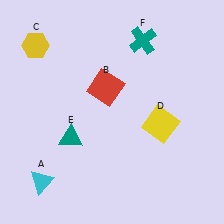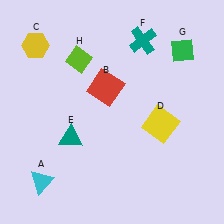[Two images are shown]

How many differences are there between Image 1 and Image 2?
There are 2 differences between the two images.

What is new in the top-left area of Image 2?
A lime diamond (H) was added in the top-left area of Image 2.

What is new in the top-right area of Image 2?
A green diamond (G) was added in the top-right area of Image 2.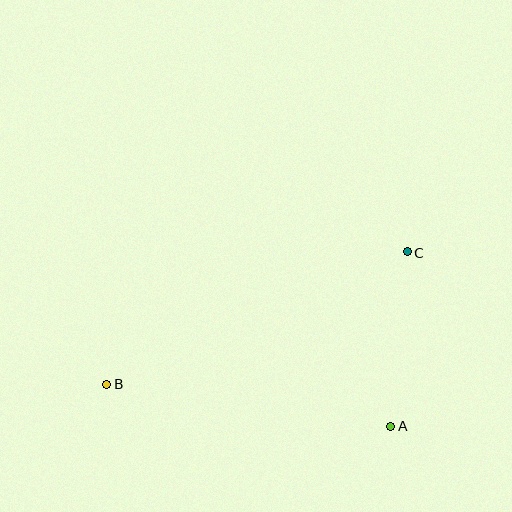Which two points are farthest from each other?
Points B and C are farthest from each other.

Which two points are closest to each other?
Points A and C are closest to each other.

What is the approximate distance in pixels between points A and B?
The distance between A and B is approximately 287 pixels.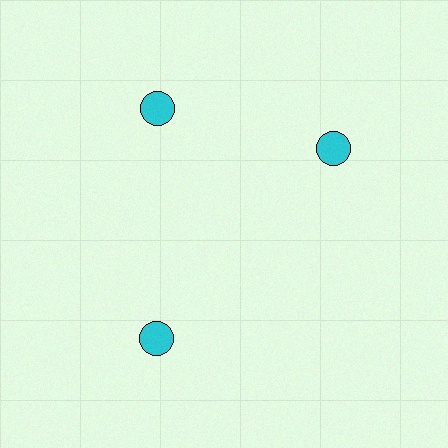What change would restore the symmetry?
The symmetry would be restored by rotating it back into even spacing with its neighbors so that all 3 circles sit at equal angles and equal distance from the center.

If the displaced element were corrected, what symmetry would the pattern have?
It would have 3-fold rotational symmetry — the pattern would map onto itself every 120 degrees.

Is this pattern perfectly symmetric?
No. The 3 cyan circles are arranged in a ring, but one element near the 3 o'clock position is rotated out of alignment along the ring, breaking the 3-fold rotational symmetry.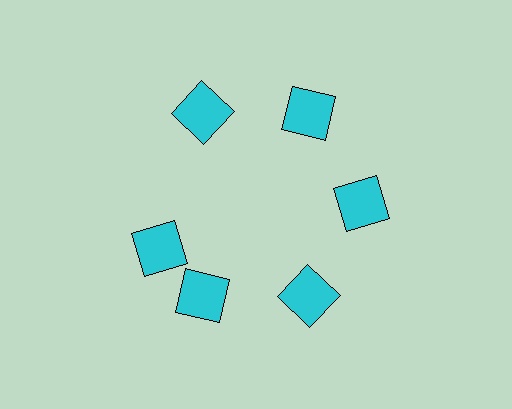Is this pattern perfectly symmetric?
No. The 6 cyan squares are arranged in a ring, but one element near the 9 o'clock position is rotated out of alignment along the ring, breaking the 6-fold rotational symmetry.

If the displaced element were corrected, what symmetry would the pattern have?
It would have 6-fold rotational symmetry — the pattern would map onto itself every 60 degrees.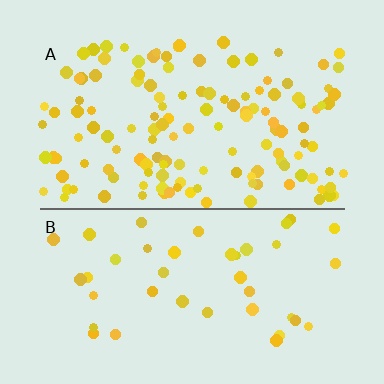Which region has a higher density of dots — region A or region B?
A (the top).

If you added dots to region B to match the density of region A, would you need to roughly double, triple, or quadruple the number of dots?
Approximately triple.